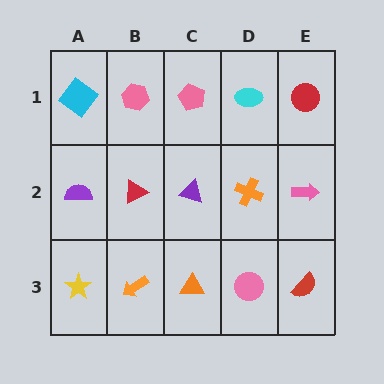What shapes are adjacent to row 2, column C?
A pink pentagon (row 1, column C), an orange triangle (row 3, column C), a red triangle (row 2, column B), an orange cross (row 2, column D).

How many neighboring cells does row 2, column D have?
4.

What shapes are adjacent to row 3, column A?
A purple semicircle (row 2, column A), an orange arrow (row 3, column B).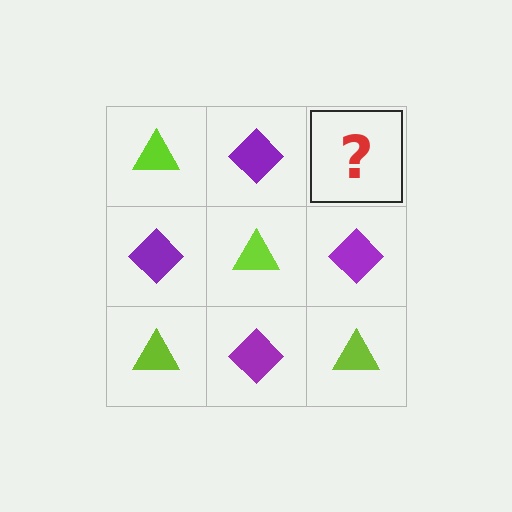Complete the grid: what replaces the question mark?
The question mark should be replaced with a lime triangle.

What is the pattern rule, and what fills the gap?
The rule is that it alternates lime triangle and purple diamond in a checkerboard pattern. The gap should be filled with a lime triangle.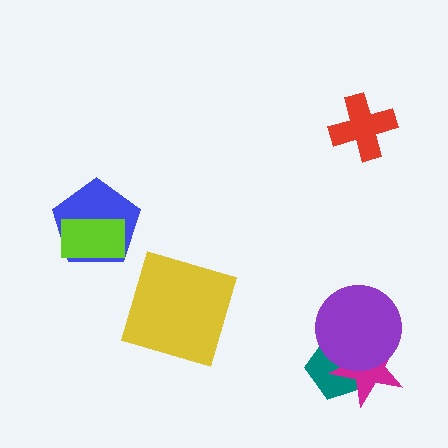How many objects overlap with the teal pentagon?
2 objects overlap with the teal pentagon.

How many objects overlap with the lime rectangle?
1 object overlaps with the lime rectangle.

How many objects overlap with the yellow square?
0 objects overlap with the yellow square.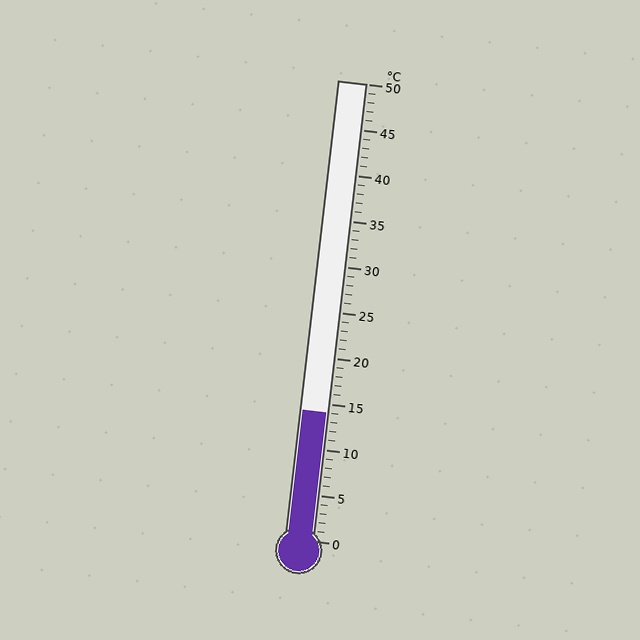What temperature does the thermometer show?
The thermometer shows approximately 14°C.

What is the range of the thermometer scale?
The thermometer scale ranges from 0°C to 50°C.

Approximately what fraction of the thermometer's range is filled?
The thermometer is filled to approximately 30% of its range.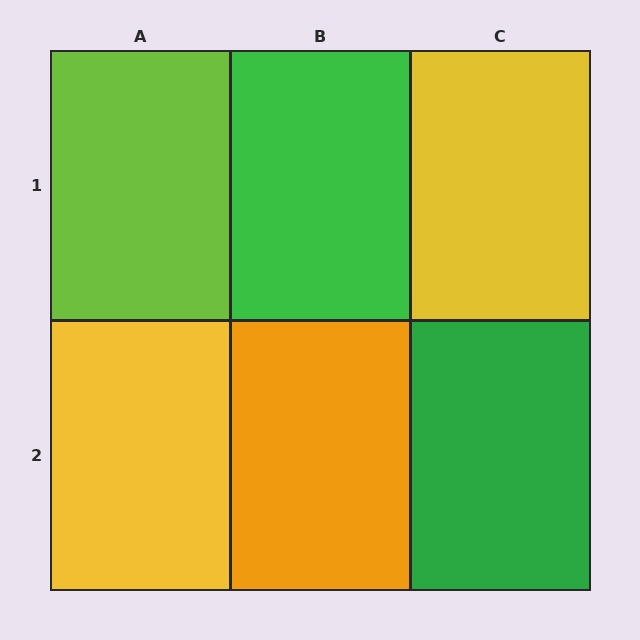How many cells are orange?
1 cell is orange.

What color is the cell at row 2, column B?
Orange.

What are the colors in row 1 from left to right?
Lime, green, yellow.